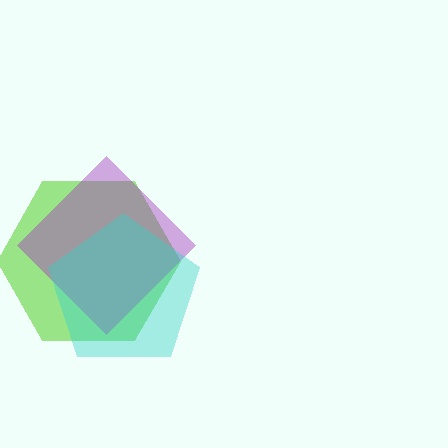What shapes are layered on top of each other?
The layered shapes are: a lime hexagon, a purple diamond, a cyan pentagon.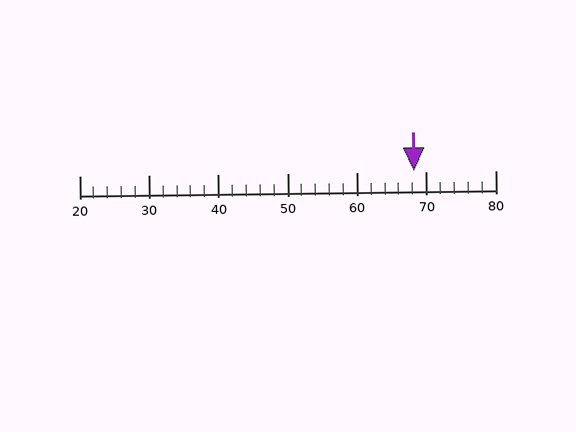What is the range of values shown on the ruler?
The ruler shows values from 20 to 80.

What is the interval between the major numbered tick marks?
The major tick marks are spaced 10 units apart.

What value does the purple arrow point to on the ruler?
The purple arrow points to approximately 68.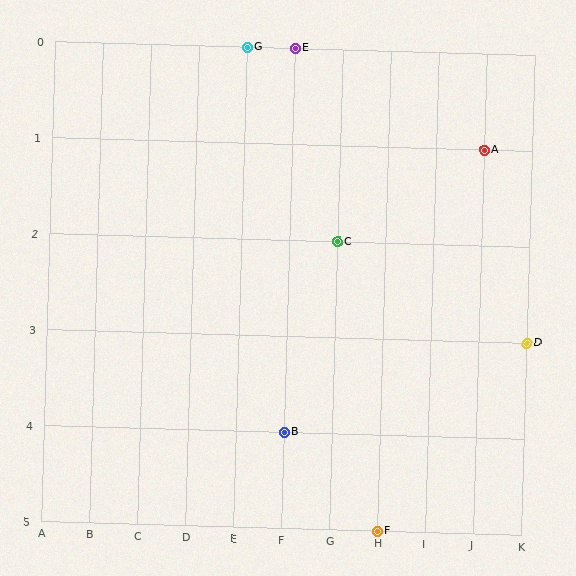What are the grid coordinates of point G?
Point G is at grid coordinates (E, 0).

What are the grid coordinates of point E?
Point E is at grid coordinates (F, 0).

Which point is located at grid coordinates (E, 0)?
Point G is at (E, 0).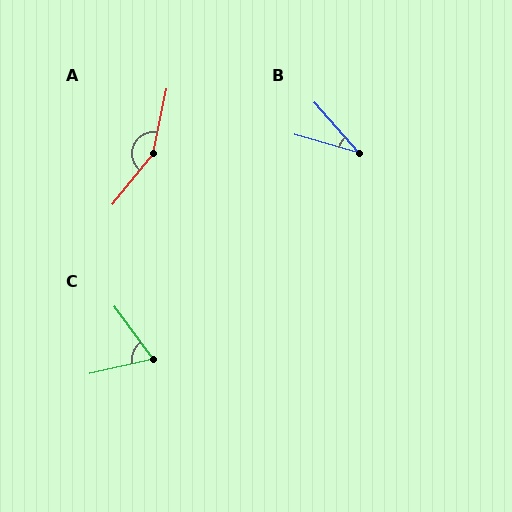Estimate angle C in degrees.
Approximately 67 degrees.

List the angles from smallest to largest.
B (32°), C (67°), A (153°).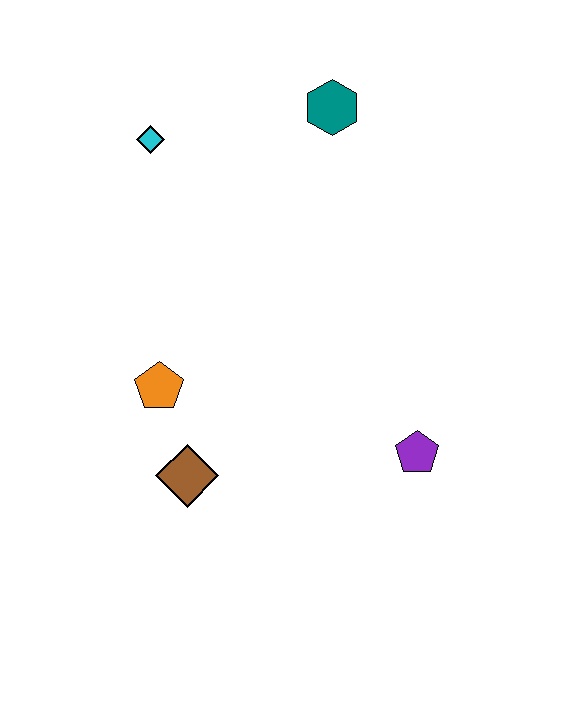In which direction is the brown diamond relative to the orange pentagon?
The brown diamond is below the orange pentagon.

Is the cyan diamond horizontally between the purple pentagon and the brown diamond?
No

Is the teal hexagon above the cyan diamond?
Yes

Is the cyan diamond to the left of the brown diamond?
Yes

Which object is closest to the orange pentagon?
The brown diamond is closest to the orange pentagon.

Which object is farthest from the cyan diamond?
The purple pentagon is farthest from the cyan diamond.